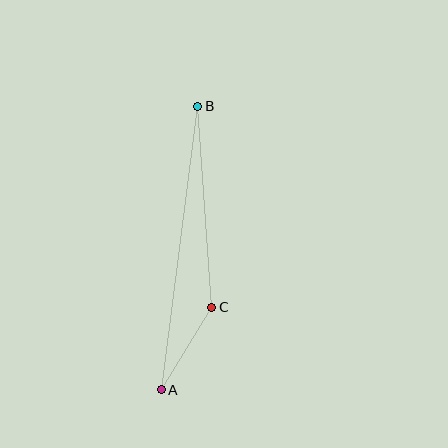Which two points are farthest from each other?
Points A and B are farthest from each other.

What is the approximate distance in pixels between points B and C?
The distance between B and C is approximately 202 pixels.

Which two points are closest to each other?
Points A and C are closest to each other.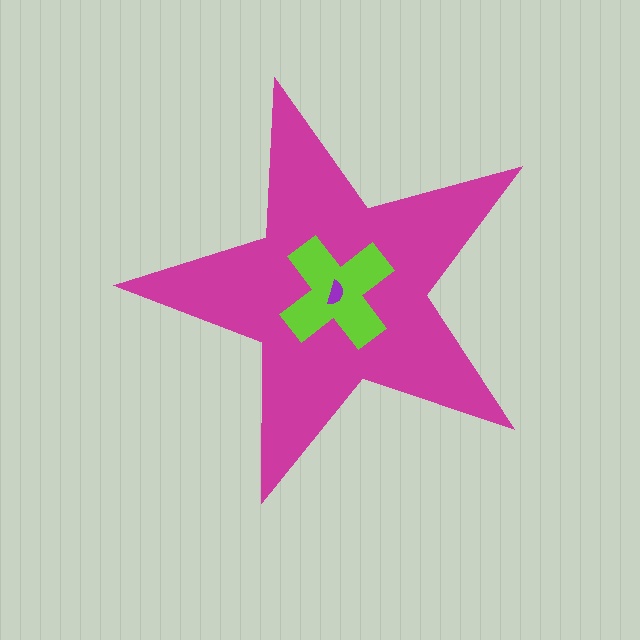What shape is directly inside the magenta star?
The lime cross.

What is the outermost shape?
The magenta star.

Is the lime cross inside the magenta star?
Yes.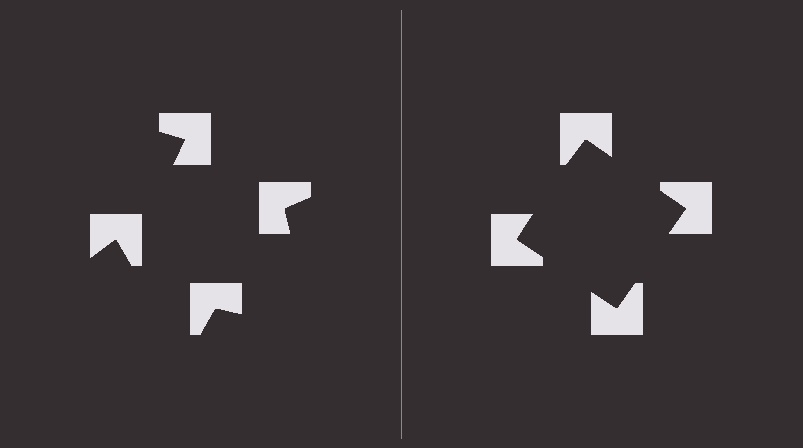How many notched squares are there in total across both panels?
8 — 4 on each side.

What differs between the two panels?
The notched squares are positioned identically on both sides; only the wedge orientations differ. On the right they align to a square; on the left they are misaligned.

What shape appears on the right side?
An illusory square.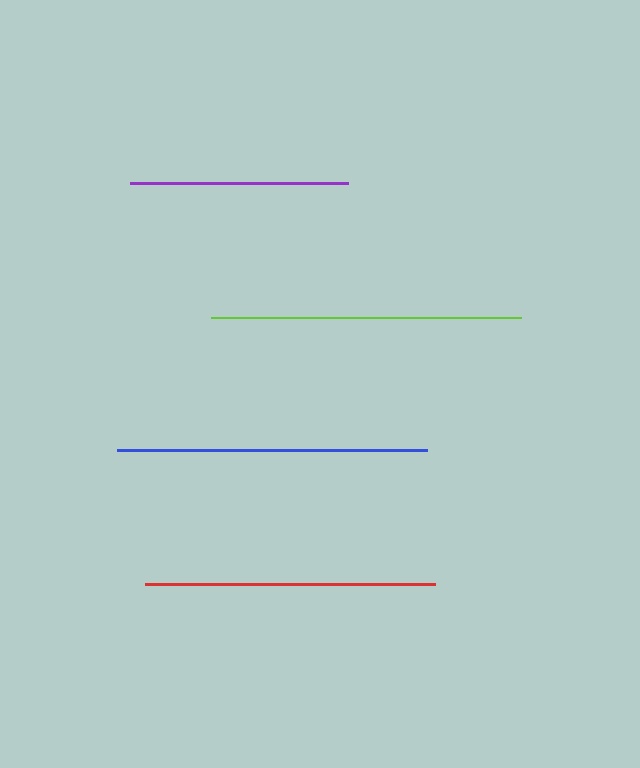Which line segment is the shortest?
The purple line is the shortest at approximately 217 pixels.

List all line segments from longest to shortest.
From longest to shortest: blue, lime, red, purple.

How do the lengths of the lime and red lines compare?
The lime and red lines are approximately the same length.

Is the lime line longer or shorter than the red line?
The lime line is longer than the red line.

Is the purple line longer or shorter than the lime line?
The lime line is longer than the purple line.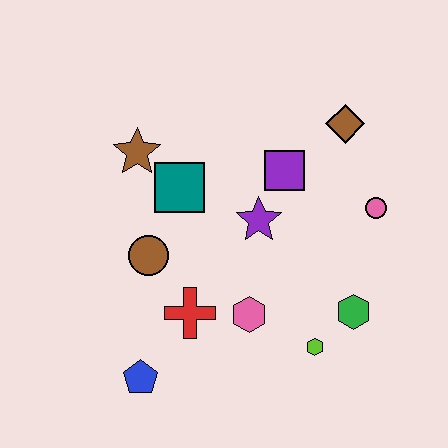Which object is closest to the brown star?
The teal square is closest to the brown star.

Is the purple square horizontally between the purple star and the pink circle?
Yes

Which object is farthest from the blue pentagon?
The brown diamond is farthest from the blue pentagon.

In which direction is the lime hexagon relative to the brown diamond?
The lime hexagon is below the brown diamond.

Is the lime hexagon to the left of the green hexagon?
Yes